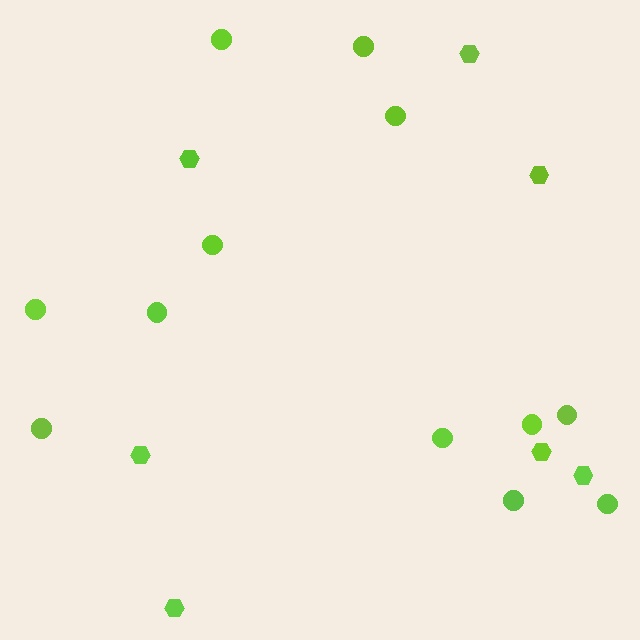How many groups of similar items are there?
There are 2 groups: one group of hexagons (7) and one group of circles (12).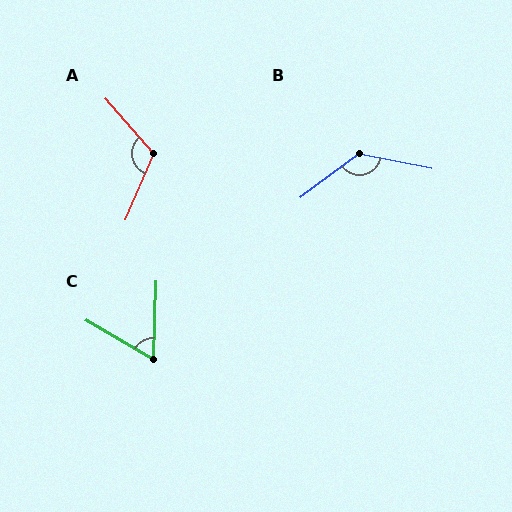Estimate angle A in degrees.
Approximately 115 degrees.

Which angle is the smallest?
C, at approximately 62 degrees.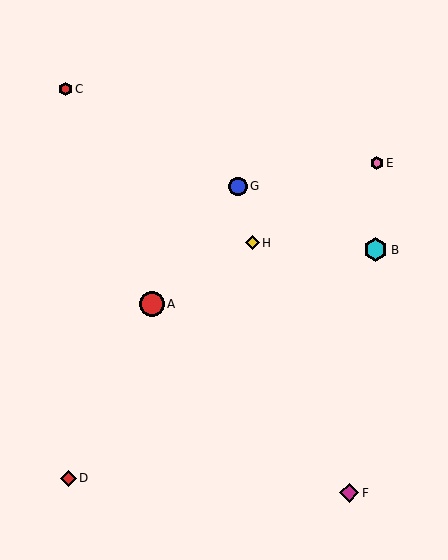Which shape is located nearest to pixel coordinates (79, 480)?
The red diamond (labeled D) at (68, 478) is nearest to that location.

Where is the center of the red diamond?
The center of the red diamond is at (68, 478).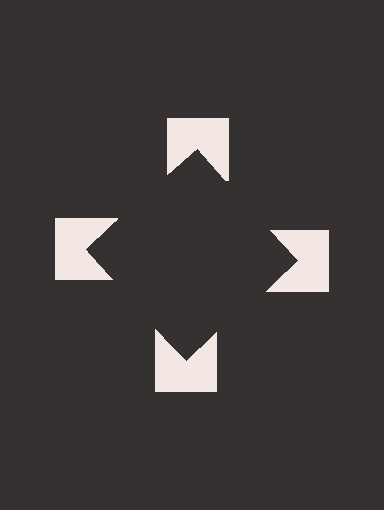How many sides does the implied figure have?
4 sides.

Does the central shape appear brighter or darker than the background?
It typically appears slightly darker than the background, even though no actual brightness change is drawn.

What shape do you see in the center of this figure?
An illusory square — its edges are inferred from the aligned wedge cuts in the notched squares, not physically drawn.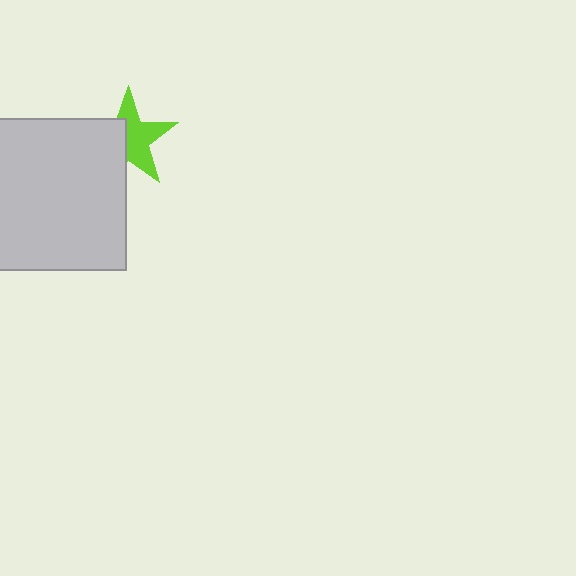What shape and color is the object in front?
The object in front is a light gray square.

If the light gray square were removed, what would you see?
You would see the complete lime star.